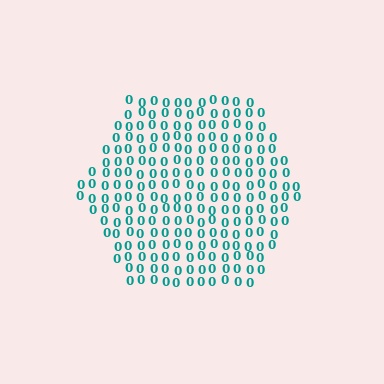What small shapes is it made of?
It is made of small digit 0's.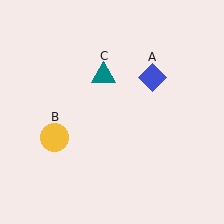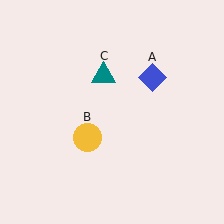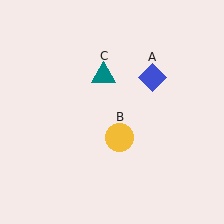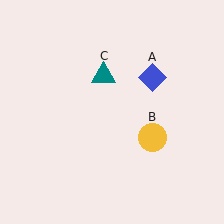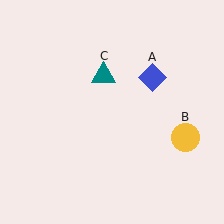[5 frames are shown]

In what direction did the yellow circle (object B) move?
The yellow circle (object B) moved right.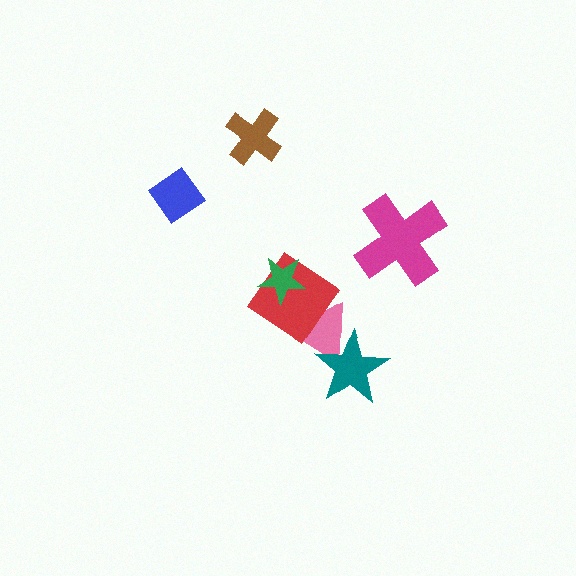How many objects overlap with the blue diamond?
0 objects overlap with the blue diamond.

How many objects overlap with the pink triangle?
2 objects overlap with the pink triangle.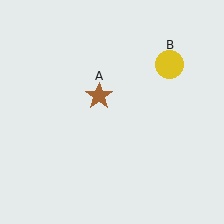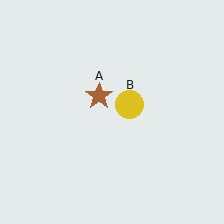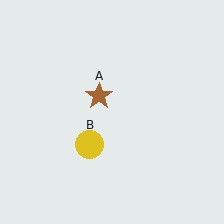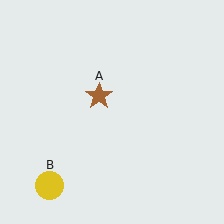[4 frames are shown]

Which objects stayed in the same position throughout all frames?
Brown star (object A) remained stationary.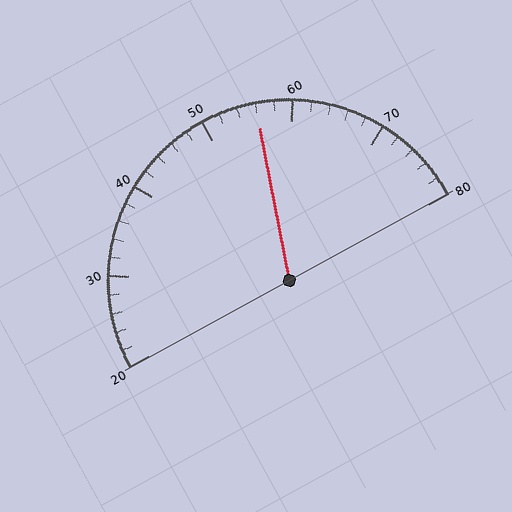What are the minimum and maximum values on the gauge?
The gauge ranges from 20 to 80.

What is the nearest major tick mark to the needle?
The nearest major tick mark is 60.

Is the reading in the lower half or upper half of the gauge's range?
The reading is in the upper half of the range (20 to 80).